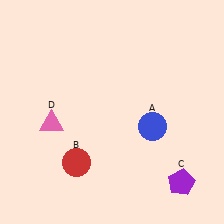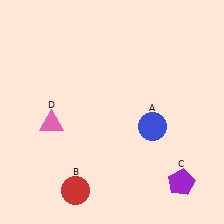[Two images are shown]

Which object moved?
The red circle (B) moved down.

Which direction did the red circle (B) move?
The red circle (B) moved down.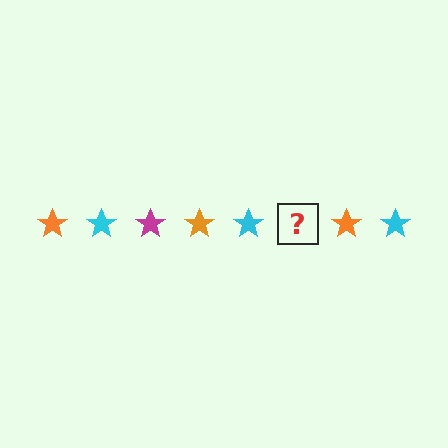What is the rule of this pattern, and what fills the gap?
The rule is that the pattern cycles through orange, cyan, magenta stars. The gap should be filled with a magenta star.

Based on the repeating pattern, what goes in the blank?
The blank should be a magenta star.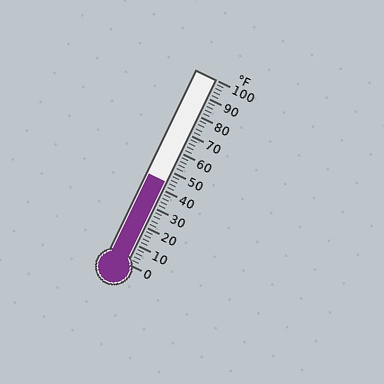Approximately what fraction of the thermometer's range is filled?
The thermometer is filled to approximately 45% of its range.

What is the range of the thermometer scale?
The thermometer scale ranges from 0°F to 100°F.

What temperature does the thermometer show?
The thermometer shows approximately 44°F.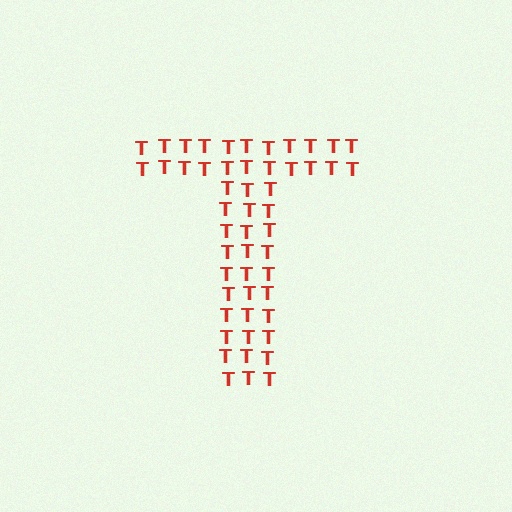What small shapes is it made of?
It is made of small letter T's.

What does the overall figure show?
The overall figure shows the letter T.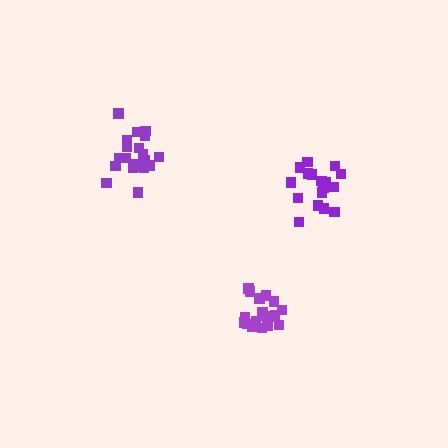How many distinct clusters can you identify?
There are 3 distinct clusters.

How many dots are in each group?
Group 1: 18 dots, Group 2: 20 dots, Group 3: 20 dots (58 total).